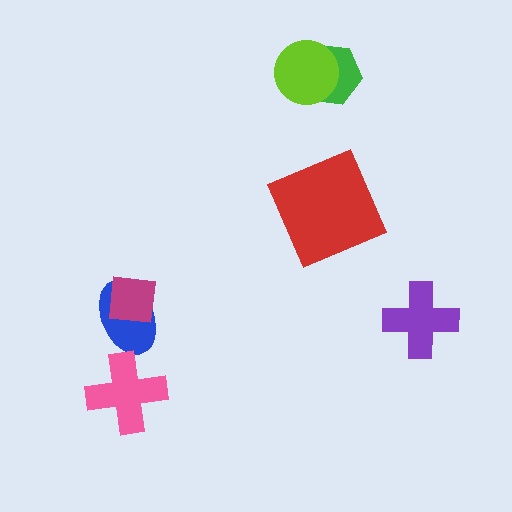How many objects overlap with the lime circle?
1 object overlaps with the lime circle.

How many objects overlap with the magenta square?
1 object overlaps with the magenta square.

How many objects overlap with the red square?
0 objects overlap with the red square.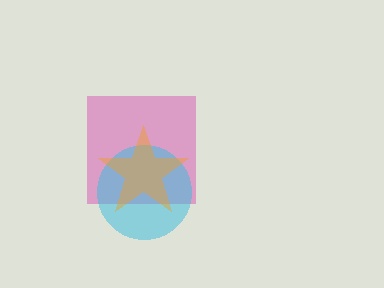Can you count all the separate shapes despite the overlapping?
Yes, there are 3 separate shapes.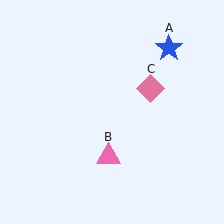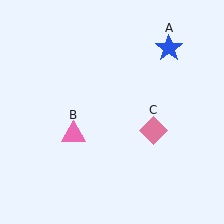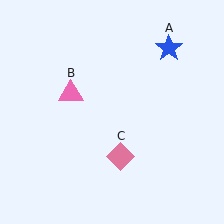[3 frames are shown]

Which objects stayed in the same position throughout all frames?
Blue star (object A) remained stationary.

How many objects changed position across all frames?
2 objects changed position: pink triangle (object B), pink diamond (object C).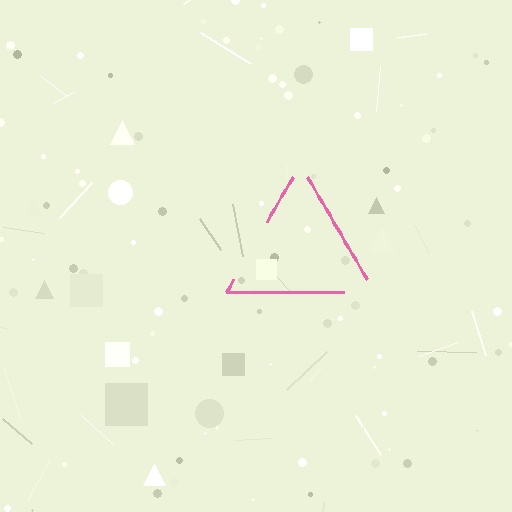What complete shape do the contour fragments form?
The contour fragments form a triangle.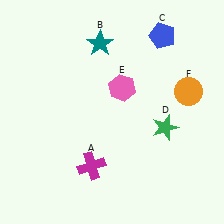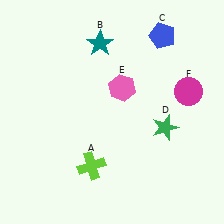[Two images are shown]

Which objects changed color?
A changed from magenta to lime. F changed from orange to magenta.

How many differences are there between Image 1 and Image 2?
There are 2 differences between the two images.